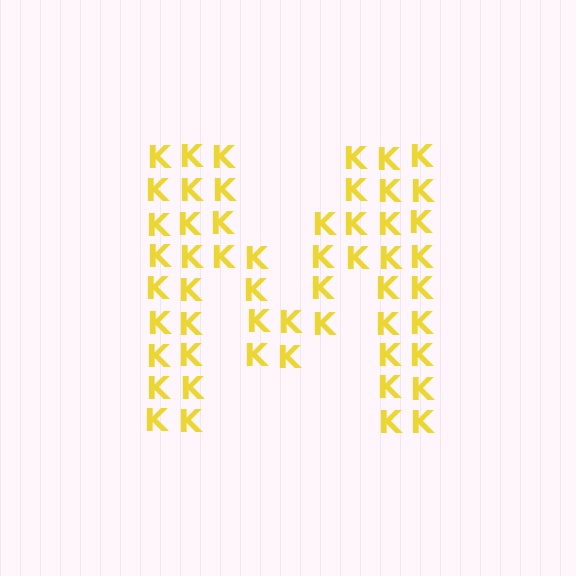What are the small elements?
The small elements are letter K's.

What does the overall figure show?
The overall figure shows the letter M.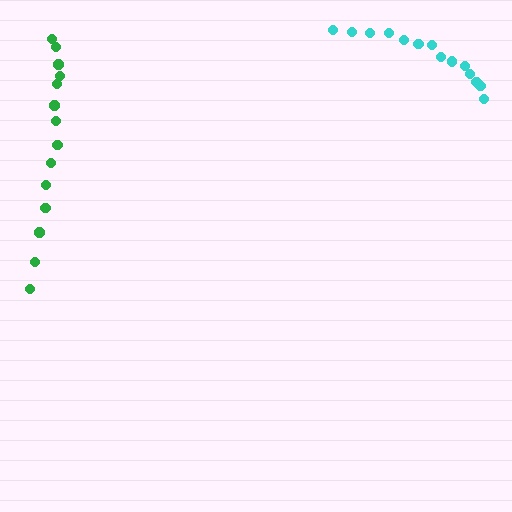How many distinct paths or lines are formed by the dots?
There are 2 distinct paths.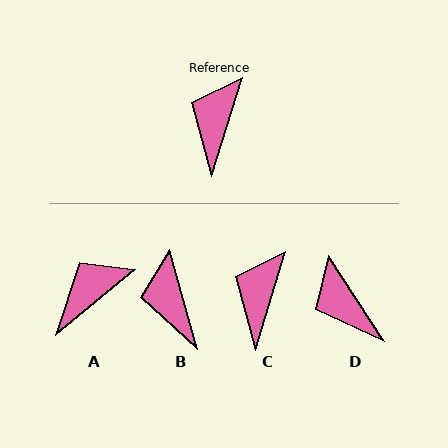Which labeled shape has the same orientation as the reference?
C.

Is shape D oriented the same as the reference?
No, it is off by about 50 degrees.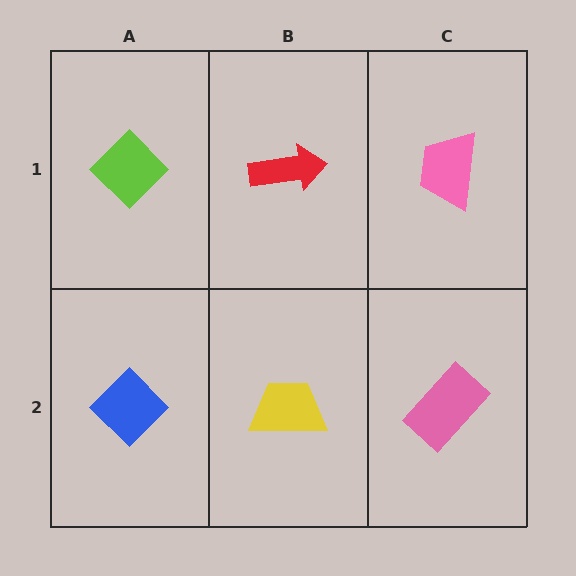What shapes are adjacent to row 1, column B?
A yellow trapezoid (row 2, column B), a lime diamond (row 1, column A), a pink trapezoid (row 1, column C).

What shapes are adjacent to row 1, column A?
A blue diamond (row 2, column A), a red arrow (row 1, column B).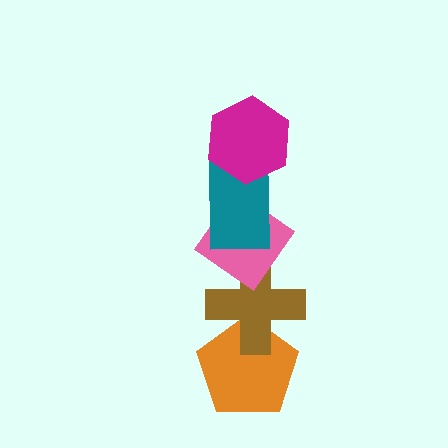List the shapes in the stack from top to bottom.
From top to bottom: the magenta hexagon, the teal rectangle, the pink diamond, the brown cross, the orange pentagon.